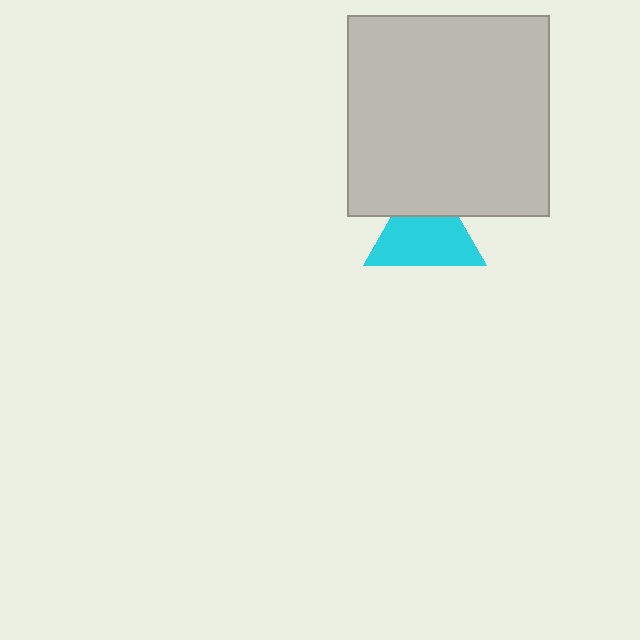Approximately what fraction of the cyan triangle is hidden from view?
Roughly 31% of the cyan triangle is hidden behind the light gray square.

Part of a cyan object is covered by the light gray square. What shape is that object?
It is a triangle.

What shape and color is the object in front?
The object in front is a light gray square.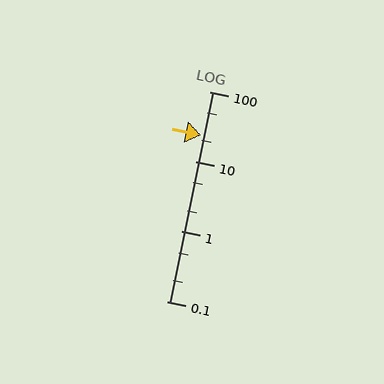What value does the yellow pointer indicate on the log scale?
The pointer indicates approximately 24.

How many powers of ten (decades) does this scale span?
The scale spans 3 decades, from 0.1 to 100.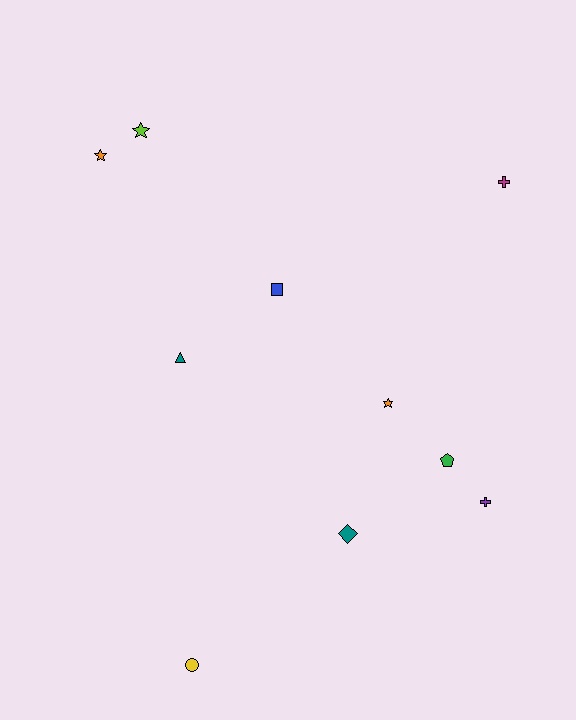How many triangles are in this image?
There is 1 triangle.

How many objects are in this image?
There are 10 objects.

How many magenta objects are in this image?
There is 1 magenta object.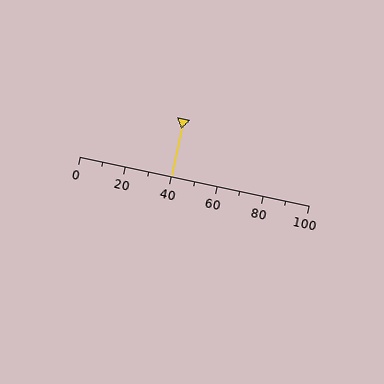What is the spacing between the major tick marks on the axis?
The major ticks are spaced 20 apart.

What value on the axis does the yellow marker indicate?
The marker indicates approximately 40.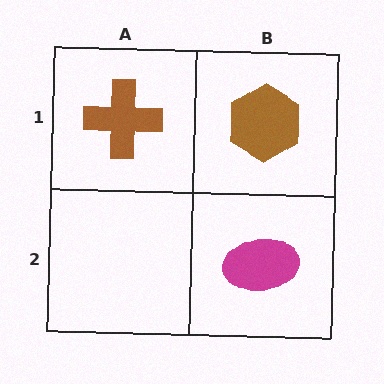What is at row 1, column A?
A brown cross.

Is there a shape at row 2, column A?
No, that cell is empty.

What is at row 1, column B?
A brown hexagon.